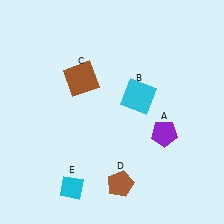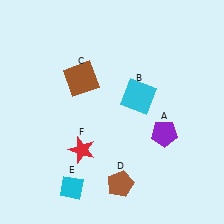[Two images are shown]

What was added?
A red star (F) was added in Image 2.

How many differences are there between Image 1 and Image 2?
There is 1 difference between the two images.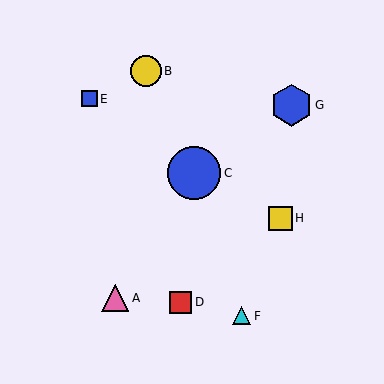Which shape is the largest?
The blue circle (labeled C) is the largest.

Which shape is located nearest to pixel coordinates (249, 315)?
The cyan triangle (labeled F) at (241, 316) is nearest to that location.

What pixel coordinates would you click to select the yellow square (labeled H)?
Click at (280, 218) to select the yellow square H.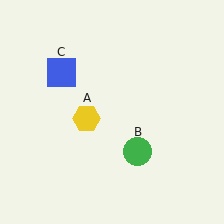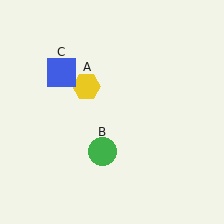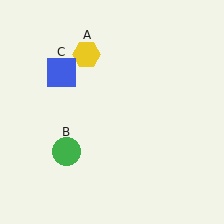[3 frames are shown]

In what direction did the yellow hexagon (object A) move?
The yellow hexagon (object A) moved up.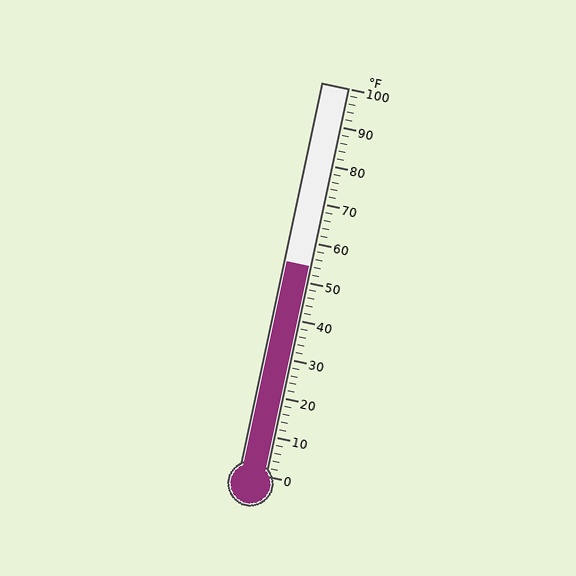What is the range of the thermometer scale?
The thermometer scale ranges from 0°F to 100°F.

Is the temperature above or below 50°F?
The temperature is above 50°F.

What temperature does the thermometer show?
The thermometer shows approximately 54°F.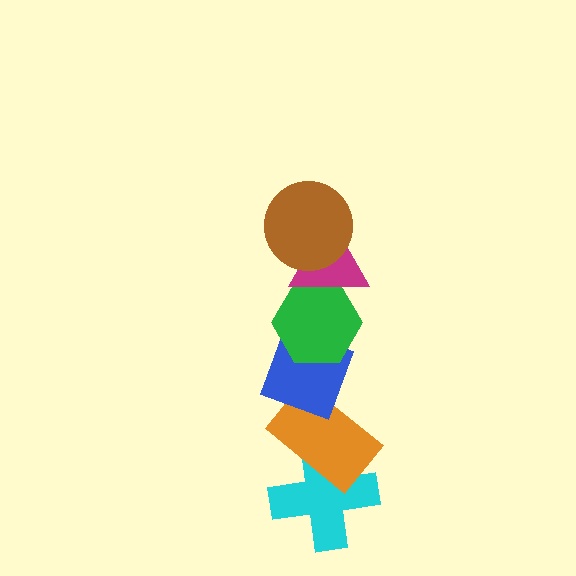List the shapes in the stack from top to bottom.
From top to bottom: the brown circle, the magenta triangle, the green hexagon, the blue diamond, the orange rectangle, the cyan cross.